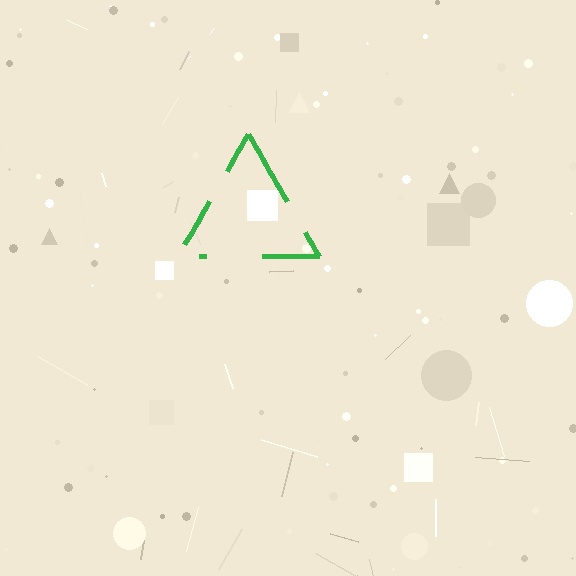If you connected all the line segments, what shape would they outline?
They would outline a triangle.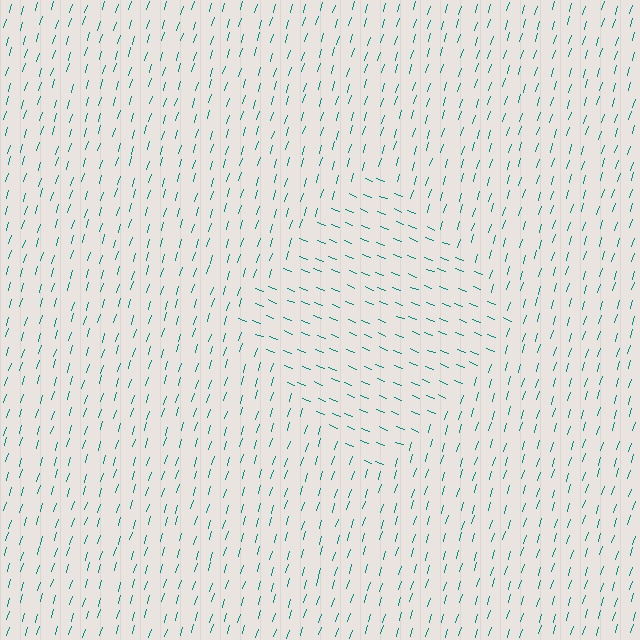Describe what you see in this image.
The image is filled with small teal line segments. A diamond region in the image has lines oriented differently from the surrounding lines, creating a visible texture boundary.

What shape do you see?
I see a diamond.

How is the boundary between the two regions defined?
The boundary is defined purely by a change in line orientation (approximately 85 degrees difference). All lines are the same color and thickness.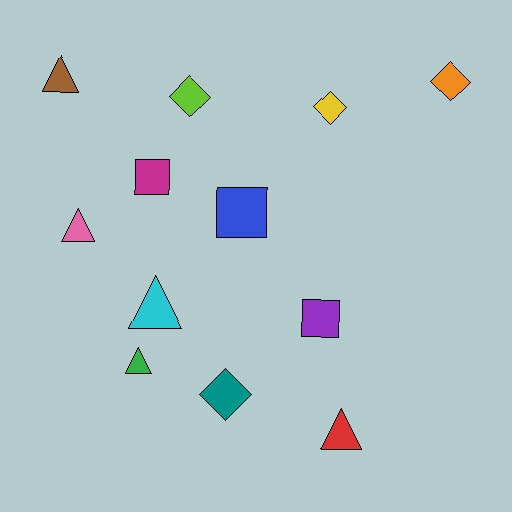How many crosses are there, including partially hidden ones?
There are no crosses.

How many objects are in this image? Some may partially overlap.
There are 12 objects.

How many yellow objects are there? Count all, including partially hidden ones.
There is 1 yellow object.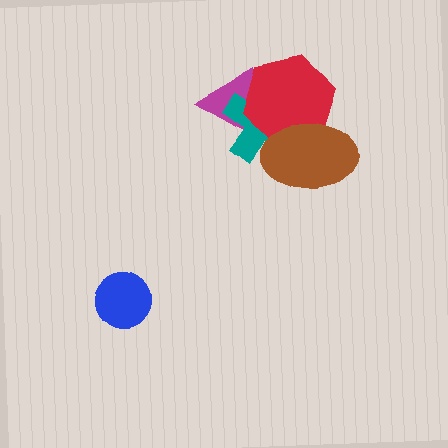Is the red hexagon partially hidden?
Yes, it is partially covered by another shape.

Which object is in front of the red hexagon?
The brown ellipse is in front of the red hexagon.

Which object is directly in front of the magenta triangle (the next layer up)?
The teal cross is directly in front of the magenta triangle.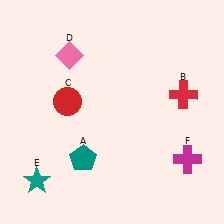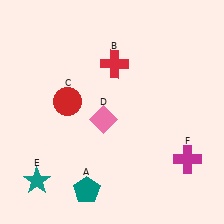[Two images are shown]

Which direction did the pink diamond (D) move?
The pink diamond (D) moved down.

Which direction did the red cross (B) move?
The red cross (B) moved left.